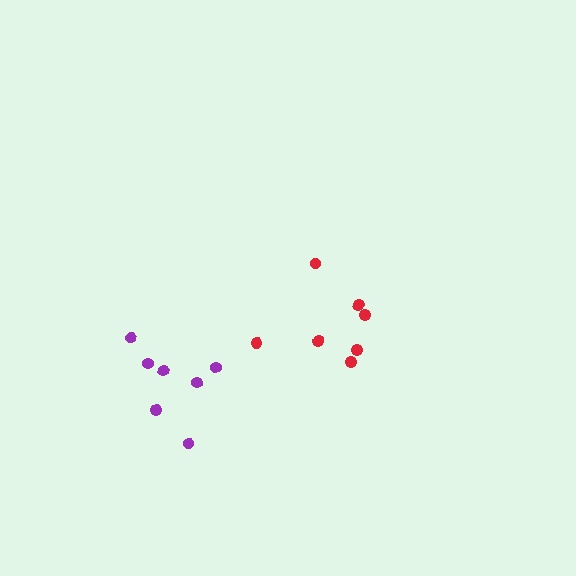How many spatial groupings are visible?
There are 2 spatial groupings.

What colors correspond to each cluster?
The clusters are colored: purple, red.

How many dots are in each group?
Group 1: 7 dots, Group 2: 7 dots (14 total).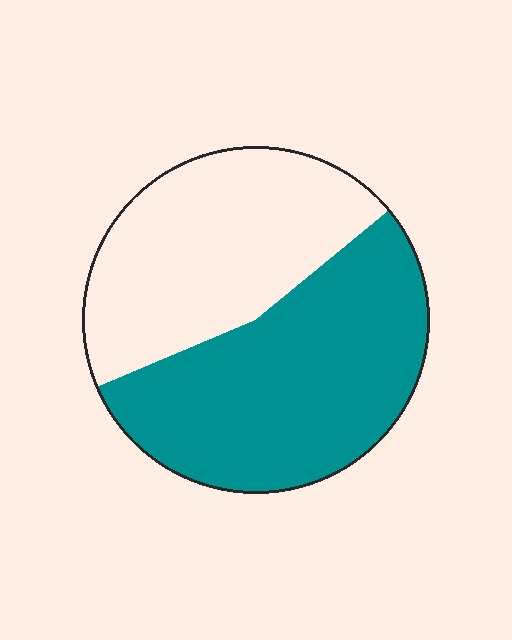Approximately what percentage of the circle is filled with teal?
Approximately 55%.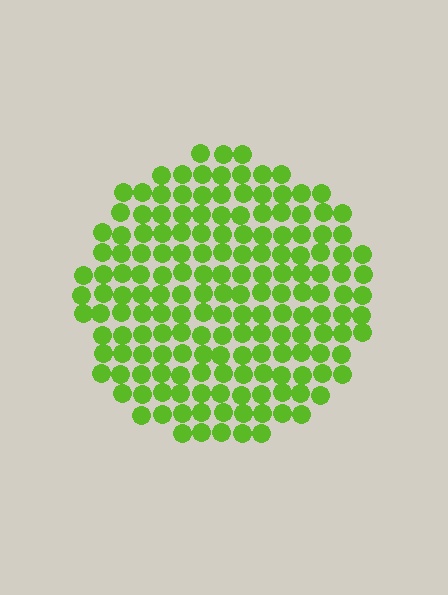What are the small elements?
The small elements are circles.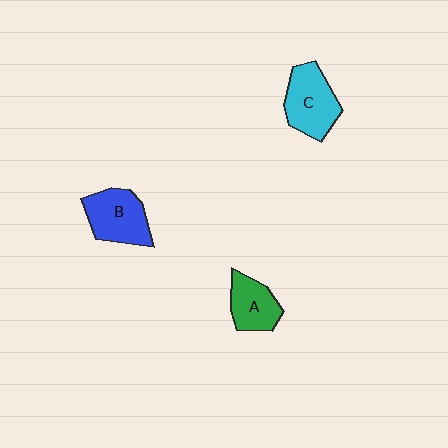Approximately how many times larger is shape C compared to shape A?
Approximately 1.3 times.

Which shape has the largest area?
Shape C (cyan).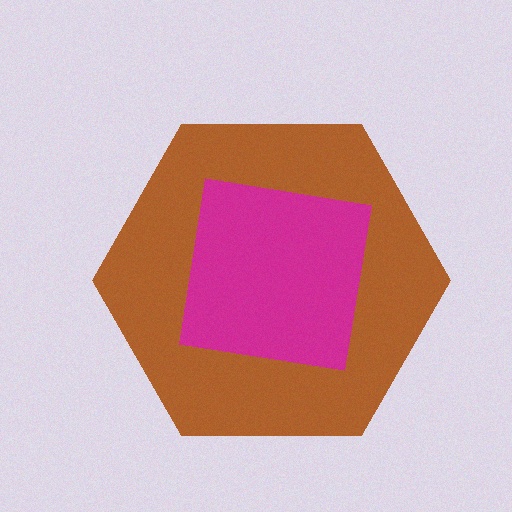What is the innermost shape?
The magenta square.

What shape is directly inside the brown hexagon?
The magenta square.